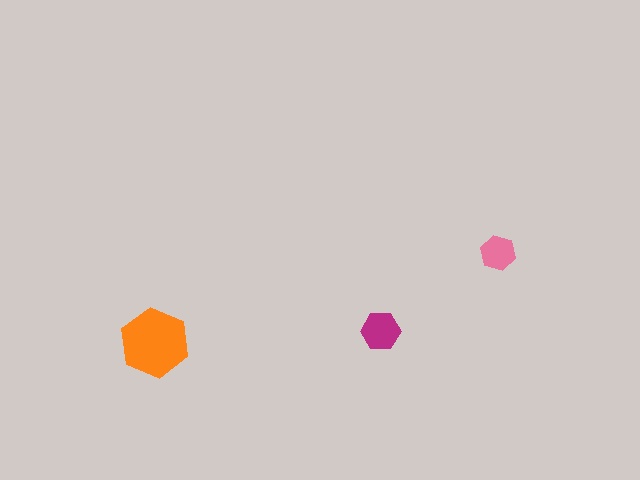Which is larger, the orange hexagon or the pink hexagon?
The orange one.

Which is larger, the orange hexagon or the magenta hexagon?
The orange one.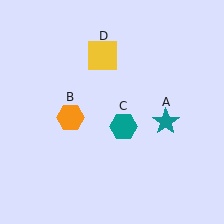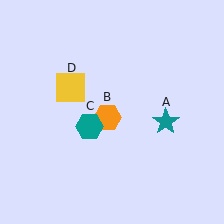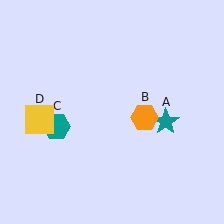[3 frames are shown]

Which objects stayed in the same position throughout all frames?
Teal star (object A) remained stationary.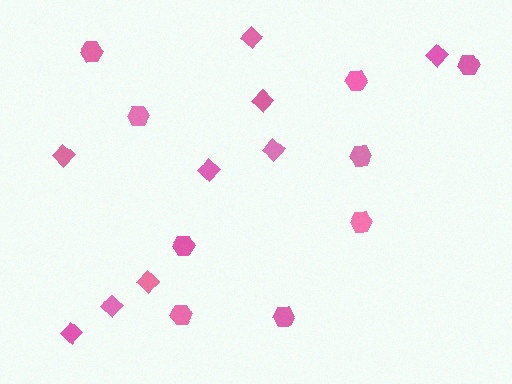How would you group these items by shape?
There are 2 groups: one group of hexagons (9) and one group of diamonds (9).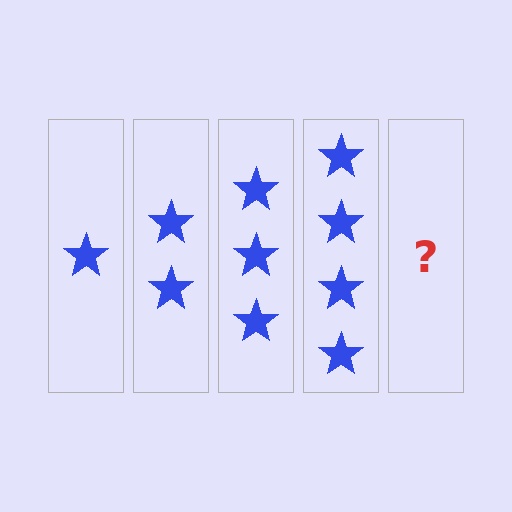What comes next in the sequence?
The next element should be 5 stars.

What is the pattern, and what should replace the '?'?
The pattern is that each step adds one more star. The '?' should be 5 stars.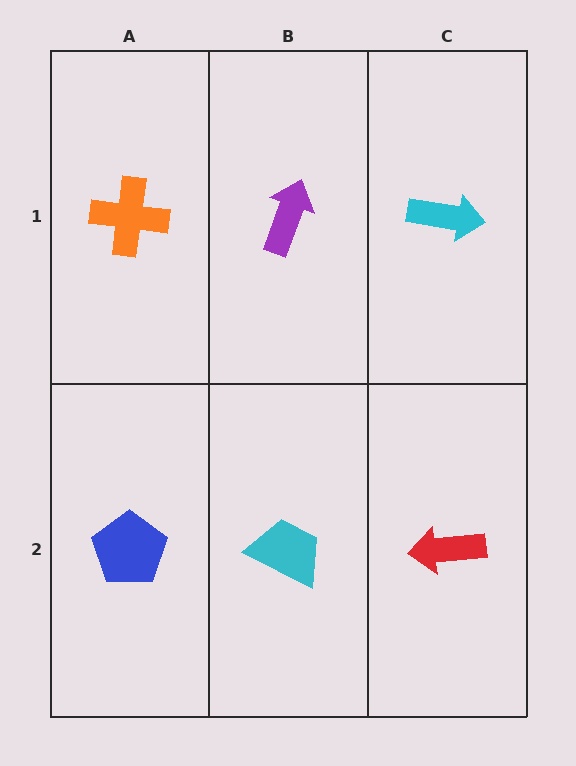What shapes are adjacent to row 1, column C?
A red arrow (row 2, column C), a purple arrow (row 1, column B).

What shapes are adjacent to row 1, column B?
A cyan trapezoid (row 2, column B), an orange cross (row 1, column A), a cyan arrow (row 1, column C).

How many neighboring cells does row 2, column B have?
3.